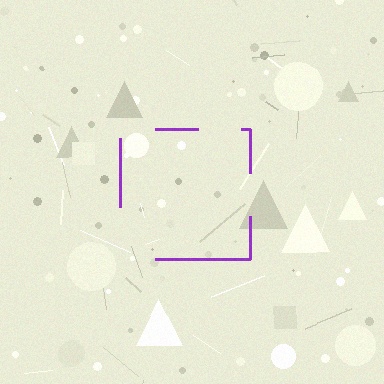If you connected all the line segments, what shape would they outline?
They would outline a square.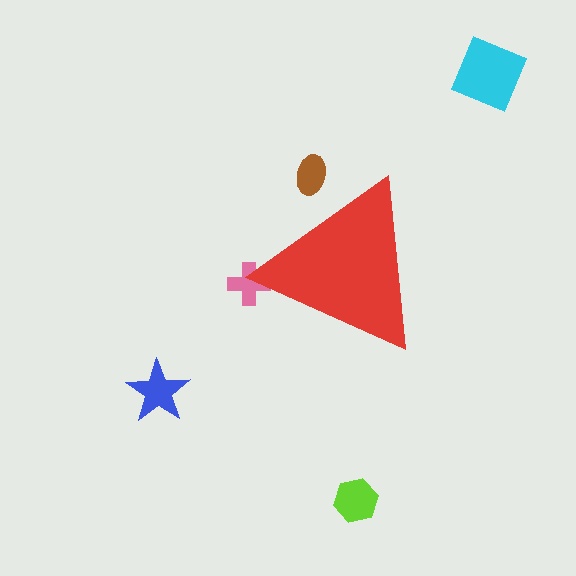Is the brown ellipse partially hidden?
Yes, the brown ellipse is partially hidden behind the red triangle.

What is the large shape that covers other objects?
A red triangle.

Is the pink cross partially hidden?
Yes, the pink cross is partially hidden behind the red triangle.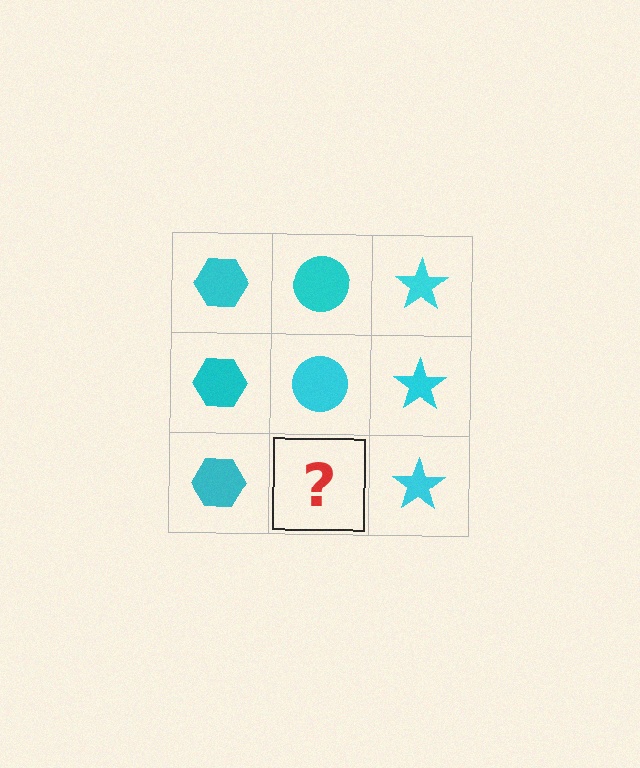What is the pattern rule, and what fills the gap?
The rule is that each column has a consistent shape. The gap should be filled with a cyan circle.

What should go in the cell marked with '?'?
The missing cell should contain a cyan circle.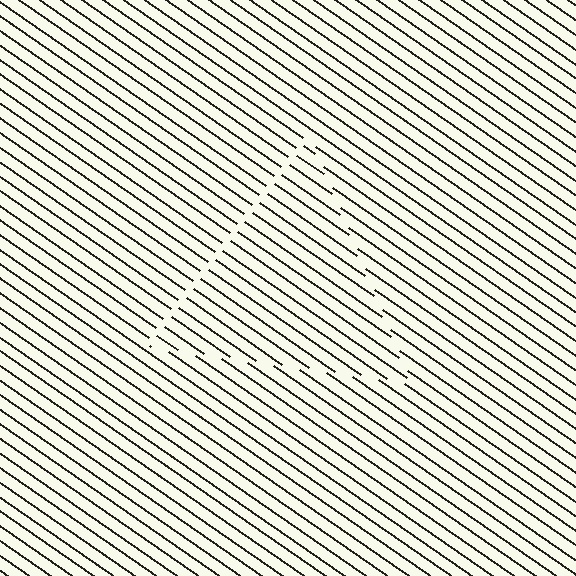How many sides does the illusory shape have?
3 sides — the line-ends trace a triangle.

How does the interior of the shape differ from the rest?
The interior of the shape contains the same grating, shifted by half a period — the contour is defined by the phase discontinuity where line-ends from the inner and outer gratings abut.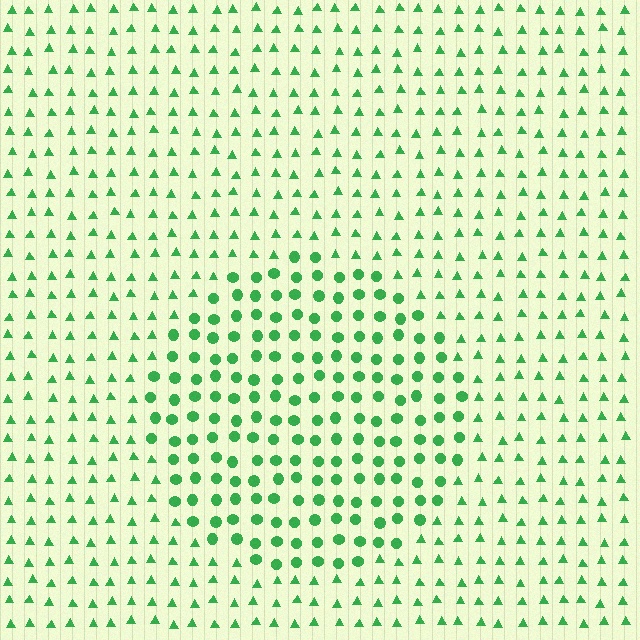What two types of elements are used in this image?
The image uses circles inside the circle region and triangles outside it.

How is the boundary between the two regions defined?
The boundary is defined by a change in element shape: circles inside vs. triangles outside. All elements share the same color and spacing.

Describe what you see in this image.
The image is filled with small green elements arranged in a uniform grid. A circle-shaped region contains circles, while the surrounding area contains triangles. The boundary is defined purely by the change in element shape.